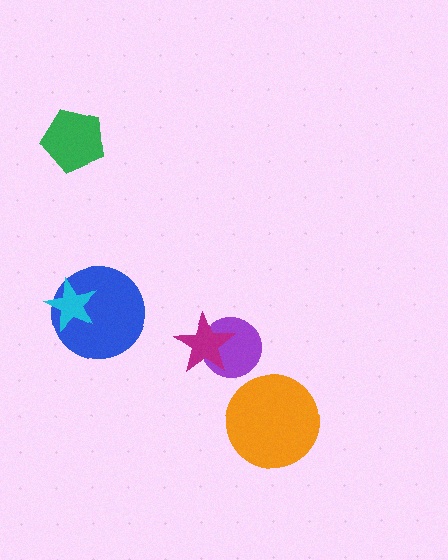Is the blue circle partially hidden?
Yes, it is partially covered by another shape.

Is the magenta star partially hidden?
No, no other shape covers it.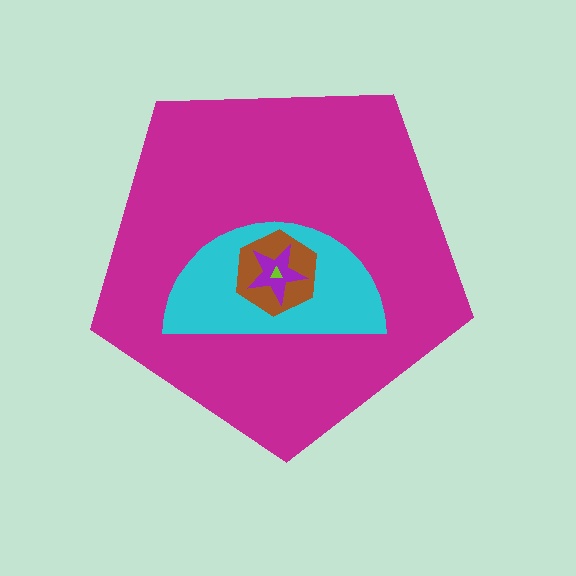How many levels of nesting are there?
5.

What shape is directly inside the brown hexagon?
The purple star.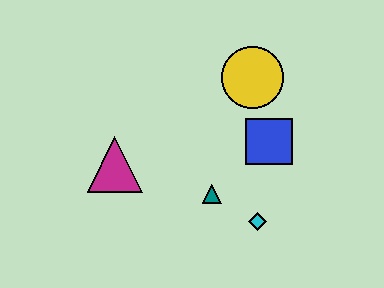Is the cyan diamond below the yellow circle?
Yes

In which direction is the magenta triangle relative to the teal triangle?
The magenta triangle is to the left of the teal triangle.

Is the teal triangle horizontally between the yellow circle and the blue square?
No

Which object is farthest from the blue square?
The magenta triangle is farthest from the blue square.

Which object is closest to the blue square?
The yellow circle is closest to the blue square.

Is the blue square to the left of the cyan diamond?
No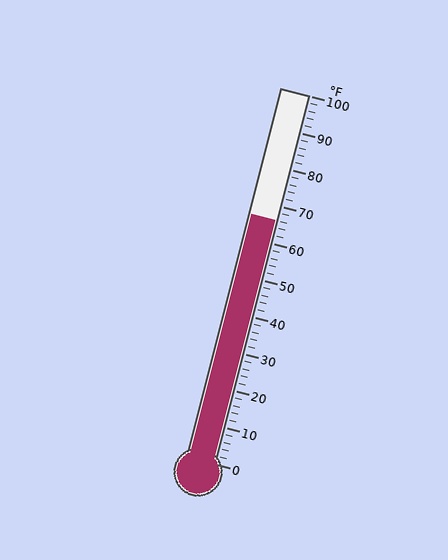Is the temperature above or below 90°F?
The temperature is below 90°F.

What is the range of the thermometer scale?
The thermometer scale ranges from 0°F to 100°F.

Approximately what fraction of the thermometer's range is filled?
The thermometer is filled to approximately 65% of its range.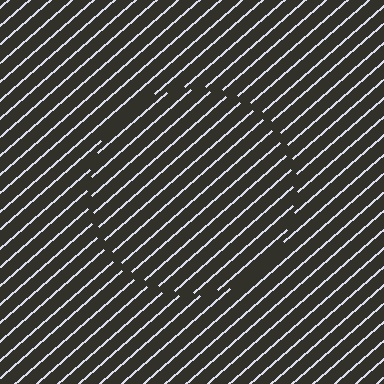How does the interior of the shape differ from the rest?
The interior of the shape contains the same grating, shifted by half a period — the contour is defined by the phase discontinuity where line-ends from the inner and outer gratings abut.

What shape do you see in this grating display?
An illusory circle. The interior of the shape contains the same grating, shifted by half a period — the contour is defined by the phase discontinuity where line-ends from the inner and outer gratings abut.